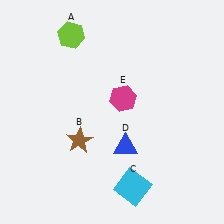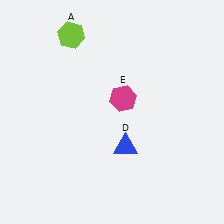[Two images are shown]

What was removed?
The brown star (B), the cyan square (C) were removed in Image 2.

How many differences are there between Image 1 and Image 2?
There are 2 differences between the two images.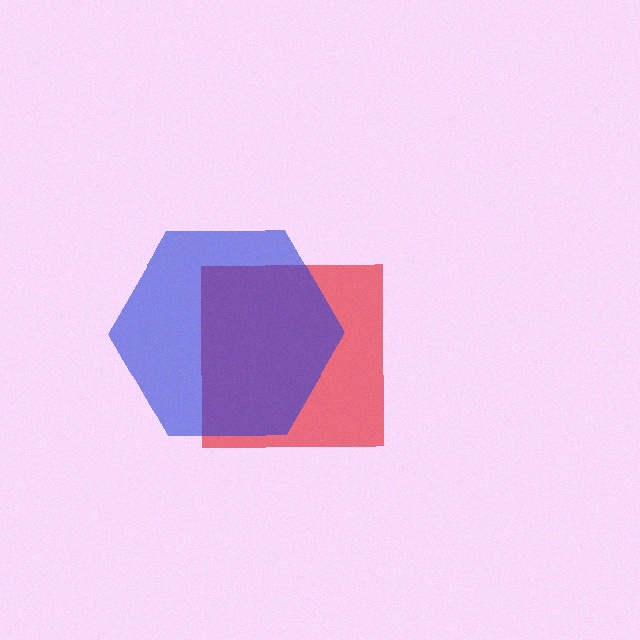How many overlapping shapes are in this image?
There are 2 overlapping shapes in the image.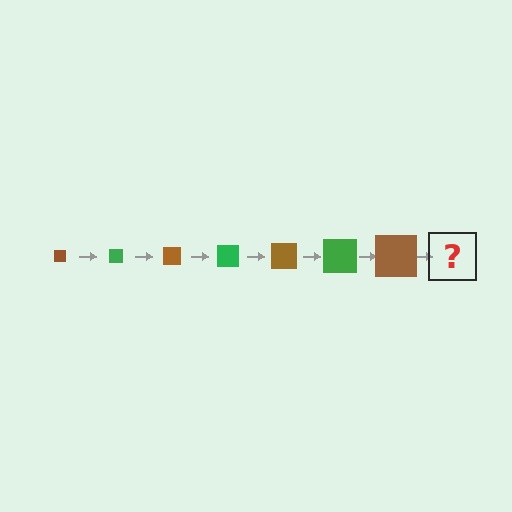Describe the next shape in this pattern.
It should be a green square, larger than the previous one.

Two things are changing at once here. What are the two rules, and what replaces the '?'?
The two rules are that the square grows larger each step and the color cycles through brown and green. The '?' should be a green square, larger than the previous one.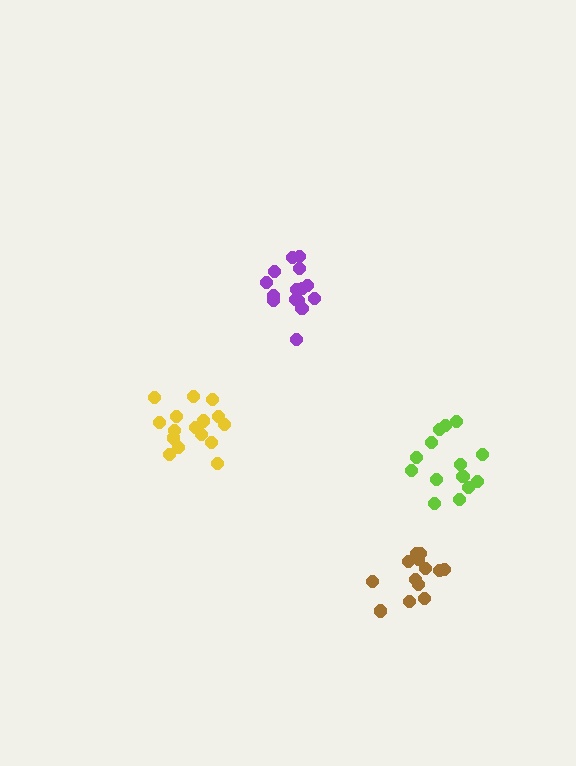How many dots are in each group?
Group 1: 15 dots, Group 2: 13 dots, Group 3: 16 dots, Group 4: 14 dots (58 total).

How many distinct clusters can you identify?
There are 4 distinct clusters.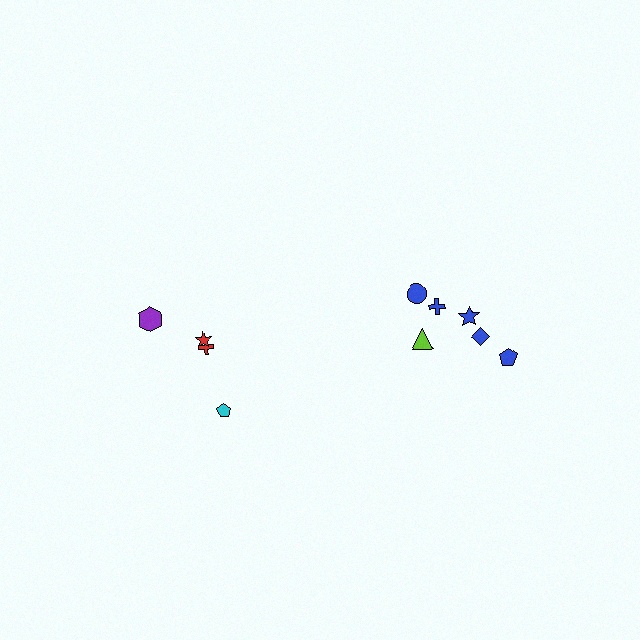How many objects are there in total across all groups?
There are 10 objects.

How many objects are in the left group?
There are 4 objects.